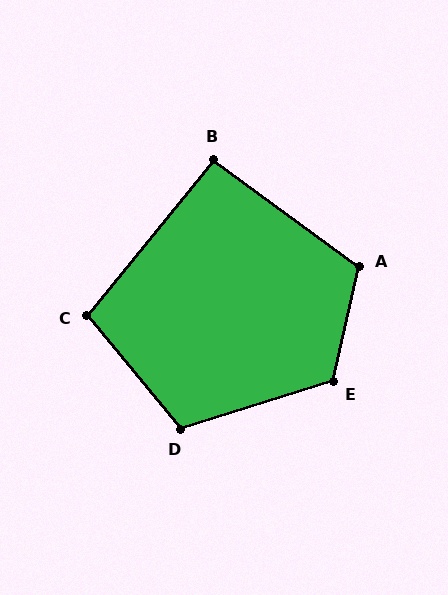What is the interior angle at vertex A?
Approximately 114 degrees (obtuse).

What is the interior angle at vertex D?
Approximately 113 degrees (obtuse).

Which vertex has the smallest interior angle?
B, at approximately 93 degrees.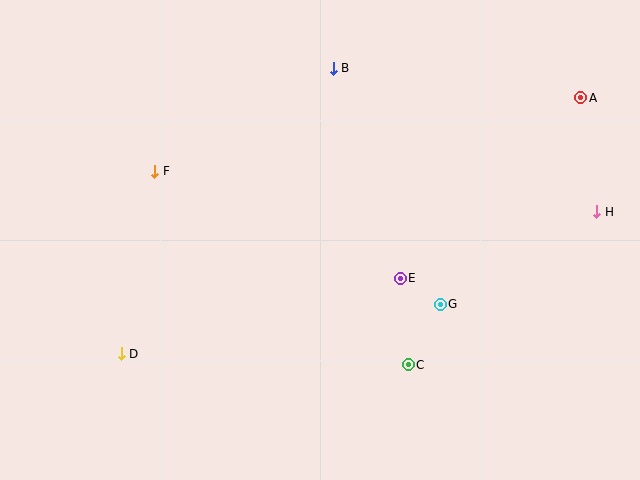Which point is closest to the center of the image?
Point E at (400, 278) is closest to the center.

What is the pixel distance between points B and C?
The distance between B and C is 306 pixels.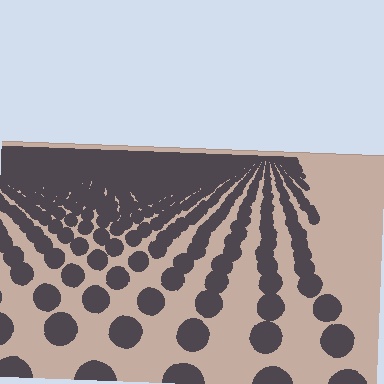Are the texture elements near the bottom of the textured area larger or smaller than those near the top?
Larger. Near the bottom, elements are closer to the viewer and appear at a bigger on-screen size.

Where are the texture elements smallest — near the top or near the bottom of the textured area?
Near the top.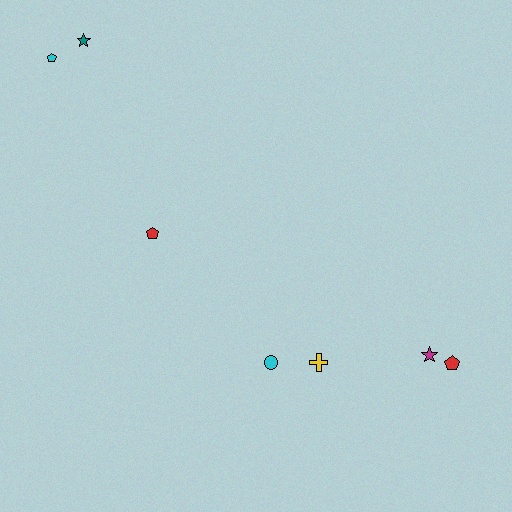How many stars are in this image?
There are 2 stars.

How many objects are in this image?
There are 7 objects.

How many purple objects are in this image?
There are no purple objects.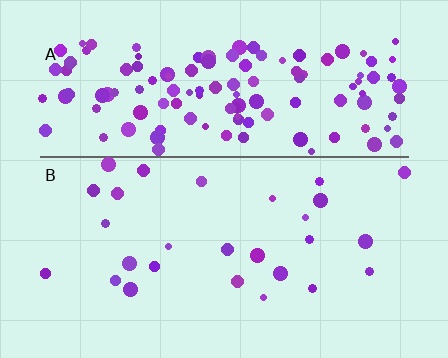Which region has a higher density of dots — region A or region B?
A (the top).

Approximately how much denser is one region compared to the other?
Approximately 5.0× — region A over region B.